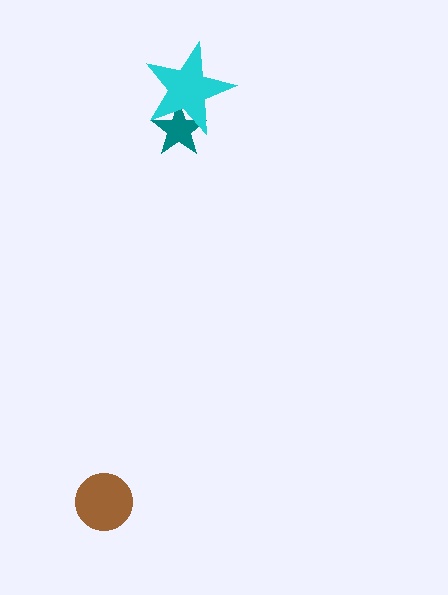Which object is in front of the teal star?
The cyan star is in front of the teal star.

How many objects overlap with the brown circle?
0 objects overlap with the brown circle.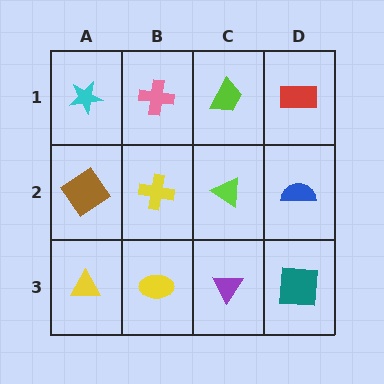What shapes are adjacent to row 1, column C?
A lime triangle (row 2, column C), a pink cross (row 1, column B), a red rectangle (row 1, column D).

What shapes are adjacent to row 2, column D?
A red rectangle (row 1, column D), a teal square (row 3, column D), a lime triangle (row 2, column C).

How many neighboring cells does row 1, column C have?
3.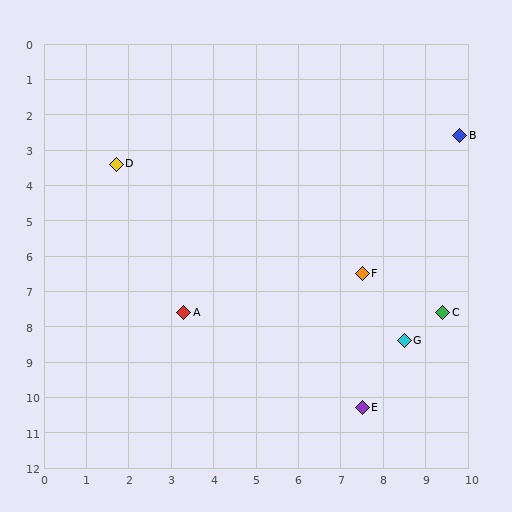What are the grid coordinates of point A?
Point A is at approximately (3.3, 7.6).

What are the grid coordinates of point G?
Point G is at approximately (8.5, 8.4).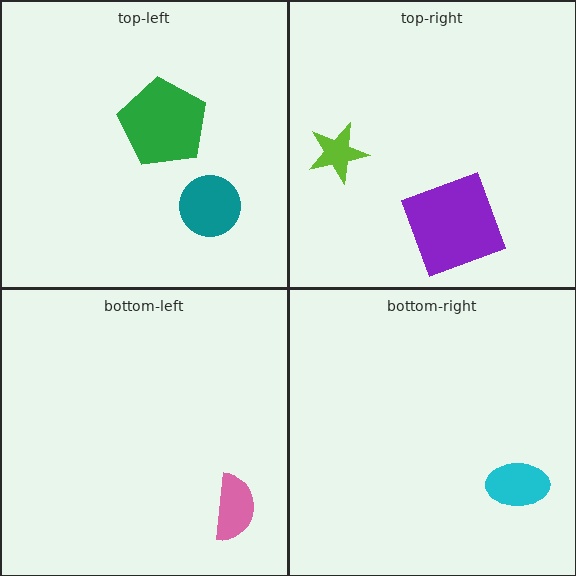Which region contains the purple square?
The top-right region.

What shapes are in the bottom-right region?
The cyan ellipse.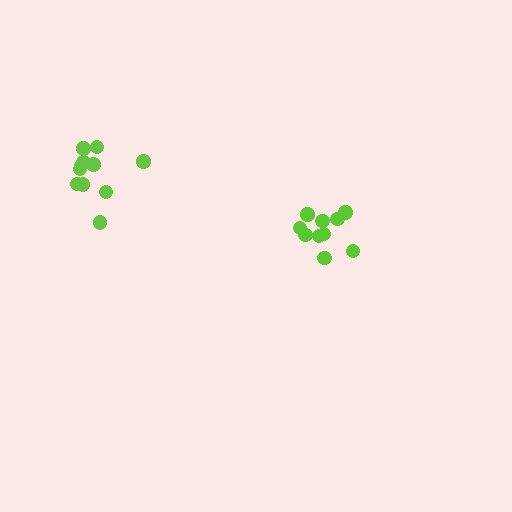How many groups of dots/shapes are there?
There are 2 groups.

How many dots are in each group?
Group 1: 11 dots, Group 2: 10 dots (21 total).